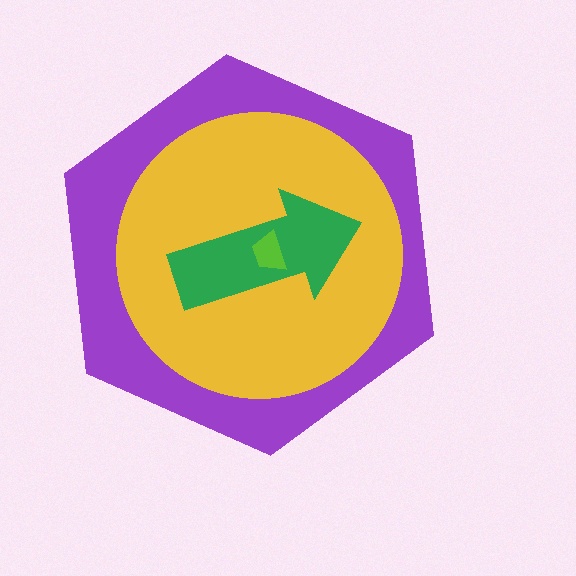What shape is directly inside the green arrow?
The lime trapezoid.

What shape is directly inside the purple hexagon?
The yellow circle.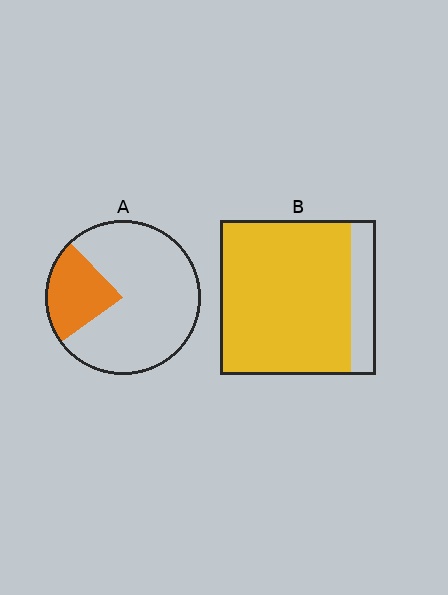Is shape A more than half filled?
No.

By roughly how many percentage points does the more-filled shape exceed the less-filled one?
By roughly 60 percentage points (B over A).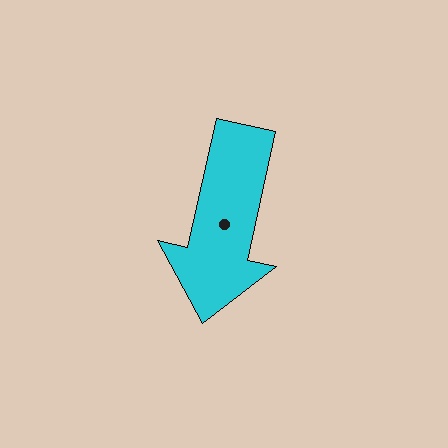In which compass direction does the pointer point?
South.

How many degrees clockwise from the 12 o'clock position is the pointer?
Approximately 192 degrees.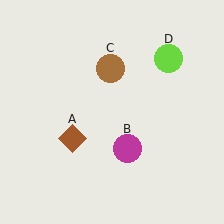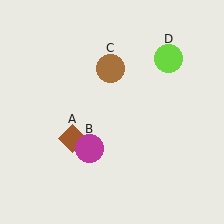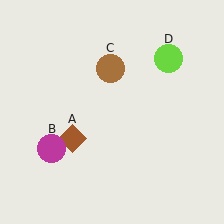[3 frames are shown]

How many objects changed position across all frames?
1 object changed position: magenta circle (object B).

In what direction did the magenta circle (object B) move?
The magenta circle (object B) moved left.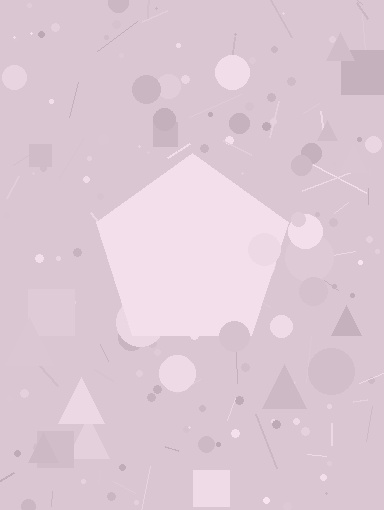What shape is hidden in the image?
A pentagon is hidden in the image.